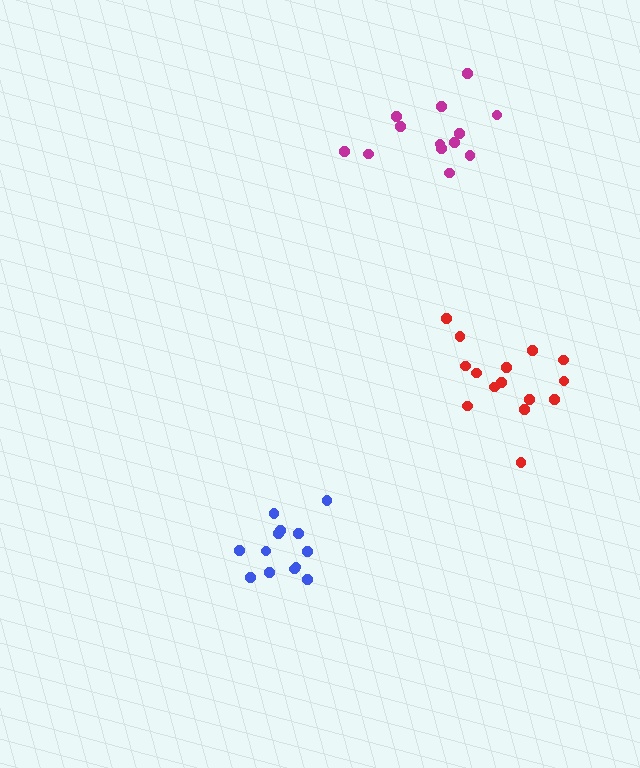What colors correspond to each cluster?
The clusters are colored: blue, red, magenta.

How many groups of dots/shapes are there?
There are 3 groups.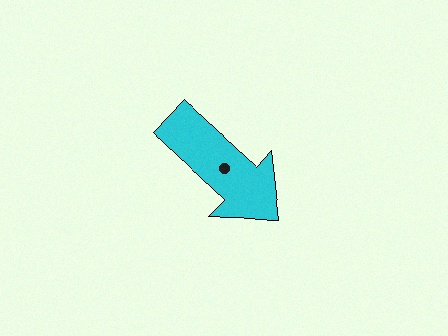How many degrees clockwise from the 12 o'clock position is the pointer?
Approximately 133 degrees.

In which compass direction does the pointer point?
Southeast.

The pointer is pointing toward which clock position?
Roughly 4 o'clock.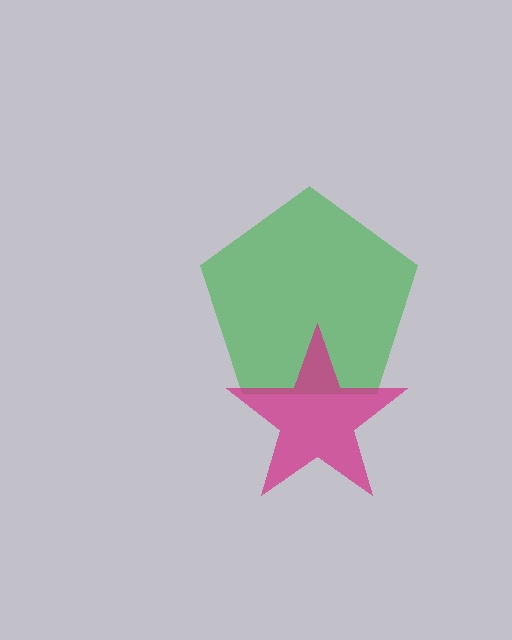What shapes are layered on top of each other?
The layered shapes are: a green pentagon, a magenta star.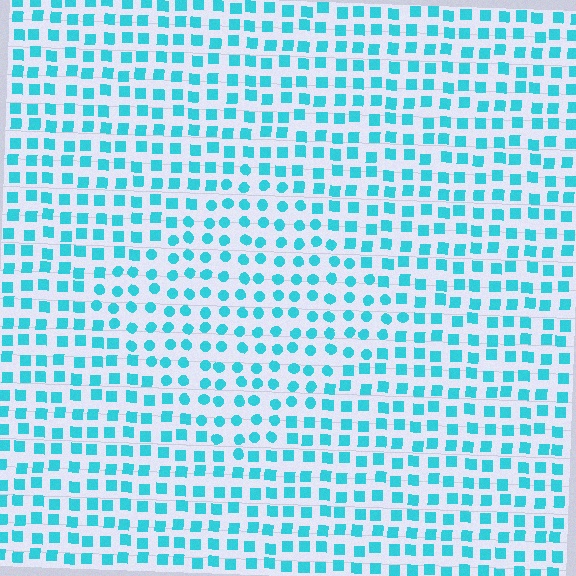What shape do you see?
I see a diamond.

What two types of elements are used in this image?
The image uses circles inside the diamond region and squares outside it.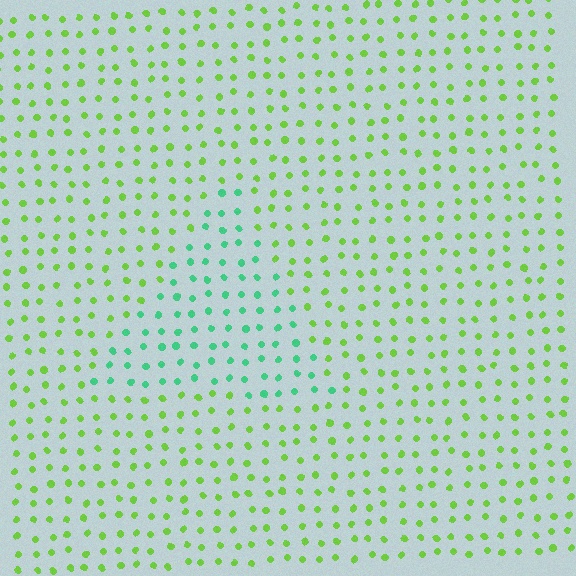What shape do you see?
I see a triangle.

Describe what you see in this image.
The image is filled with small lime elements in a uniform arrangement. A triangle-shaped region is visible where the elements are tinted to a slightly different hue, forming a subtle color boundary.